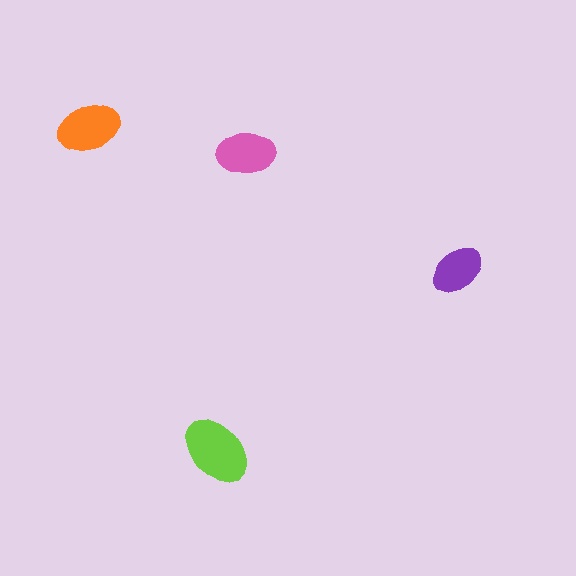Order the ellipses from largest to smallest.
the lime one, the orange one, the pink one, the purple one.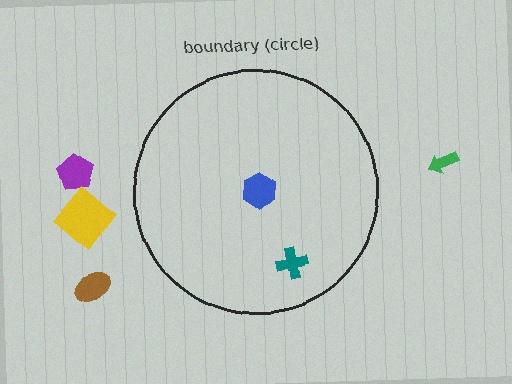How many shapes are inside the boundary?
2 inside, 4 outside.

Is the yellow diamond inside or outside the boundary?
Outside.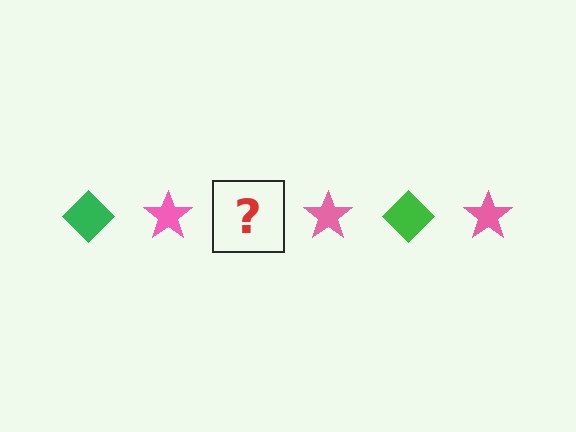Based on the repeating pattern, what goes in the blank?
The blank should be a green diamond.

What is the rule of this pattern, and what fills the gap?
The rule is that the pattern alternates between green diamond and pink star. The gap should be filled with a green diamond.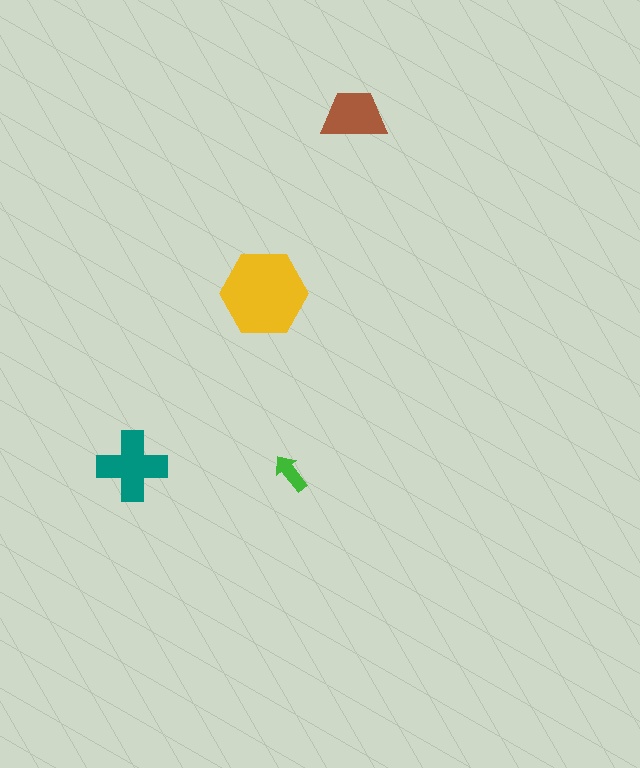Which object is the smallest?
The green arrow.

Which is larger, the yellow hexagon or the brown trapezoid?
The yellow hexagon.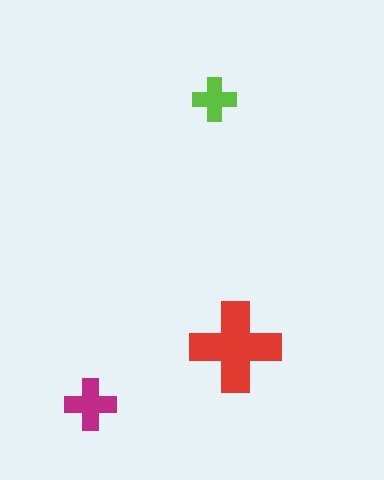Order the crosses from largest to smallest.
the red one, the magenta one, the lime one.